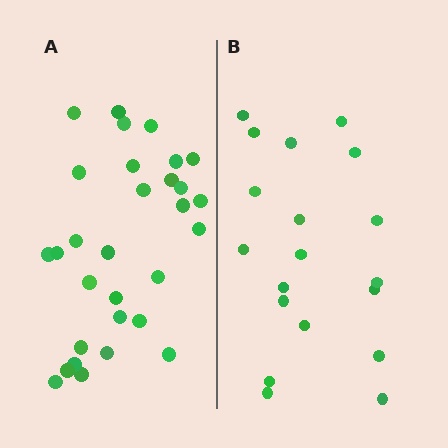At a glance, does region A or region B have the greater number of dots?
Region A (the left region) has more dots.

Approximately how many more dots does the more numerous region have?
Region A has roughly 12 or so more dots than region B.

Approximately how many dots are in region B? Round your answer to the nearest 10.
About 20 dots. (The exact count is 19, which rounds to 20.)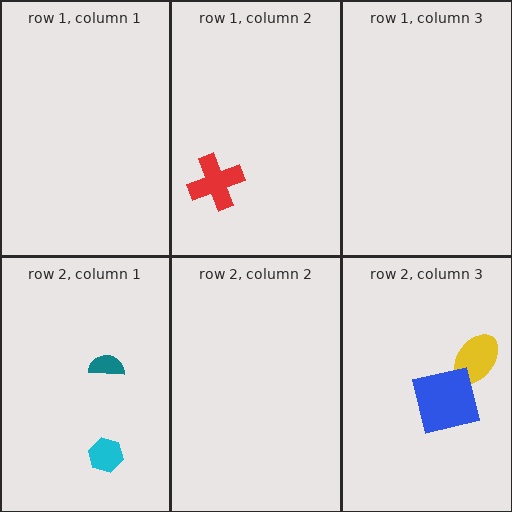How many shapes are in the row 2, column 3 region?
2.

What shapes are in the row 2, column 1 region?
The cyan hexagon, the teal semicircle.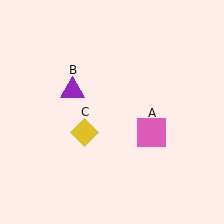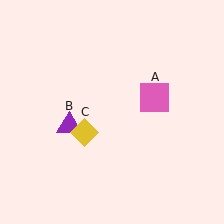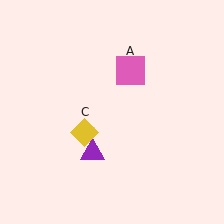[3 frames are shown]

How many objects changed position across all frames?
2 objects changed position: pink square (object A), purple triangle (object B).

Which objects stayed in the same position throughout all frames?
Yellow diamond (object C) remained stationary.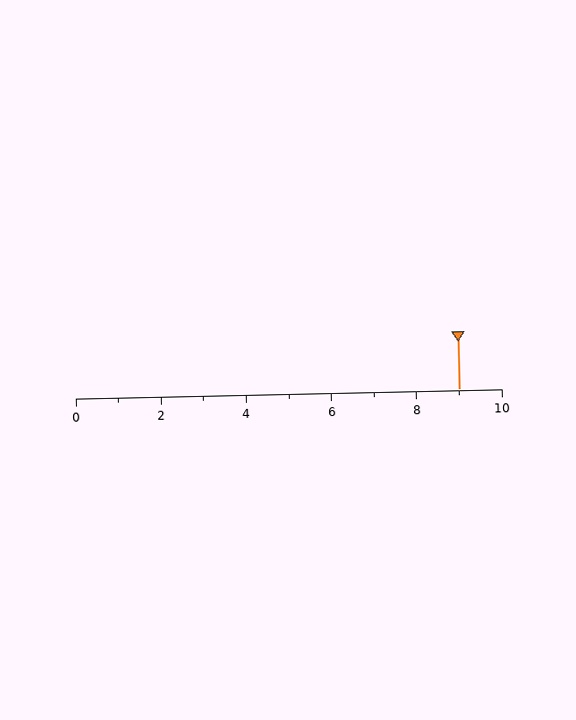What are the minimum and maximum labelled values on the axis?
The axis runs from 0 to 10.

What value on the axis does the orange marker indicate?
The marker indicates approximately 9.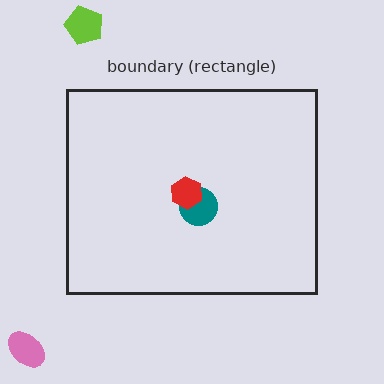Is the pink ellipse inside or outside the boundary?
Outside.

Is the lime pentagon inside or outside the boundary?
Outside.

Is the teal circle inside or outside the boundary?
Inside.